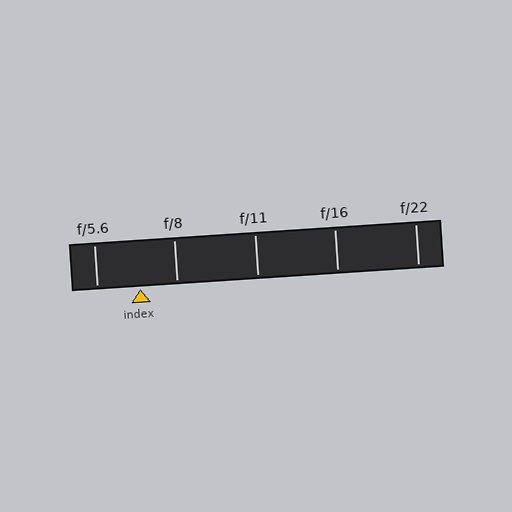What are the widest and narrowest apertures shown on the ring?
The widest aperture shown is f/5.6 and the narrowest is f/22.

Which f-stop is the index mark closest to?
The index mark is closest to f/8.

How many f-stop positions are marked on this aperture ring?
There are 5 f-stop positions marked.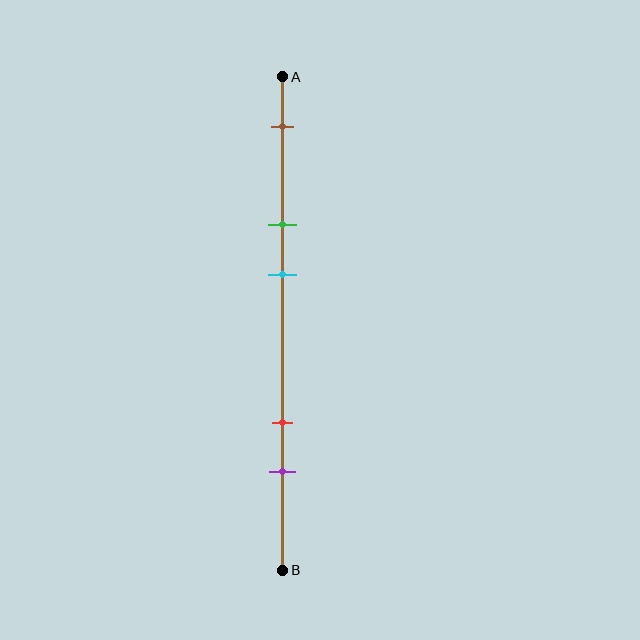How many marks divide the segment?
There are 5 marks dividing the segment.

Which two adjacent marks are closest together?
The green and cyan marks are the closest adjacent pair.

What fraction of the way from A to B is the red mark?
The red mark is approximately 70% (0.7) of the way from A to B.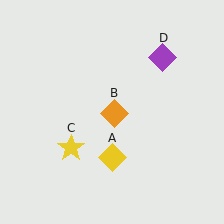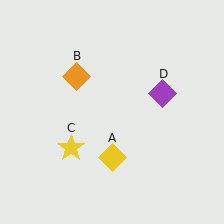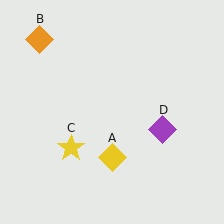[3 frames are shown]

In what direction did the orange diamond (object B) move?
The orange diamond (object B) moved up and to the left.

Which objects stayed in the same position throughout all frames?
Yellow diamond (object A) and yellow star (object C) remained stationary.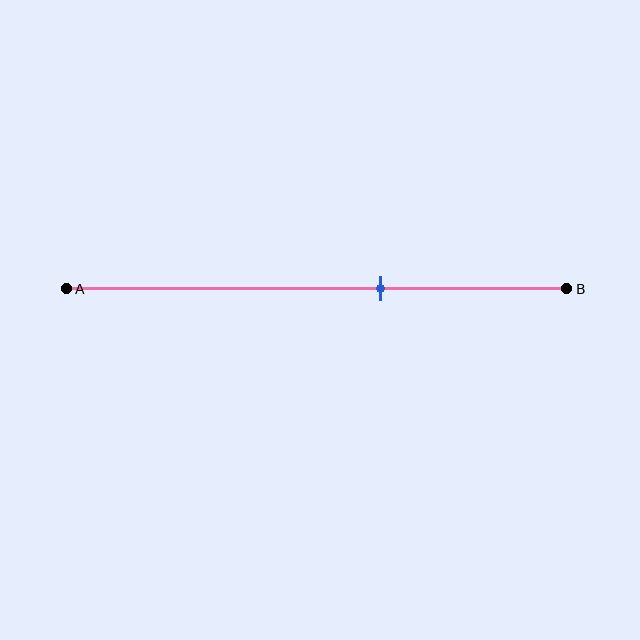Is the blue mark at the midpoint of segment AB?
No, the mark is at about 65% from A, not at the 50% midpoint.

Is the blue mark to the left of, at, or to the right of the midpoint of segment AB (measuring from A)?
The blue mark is to the right of the midpoint of segment AB.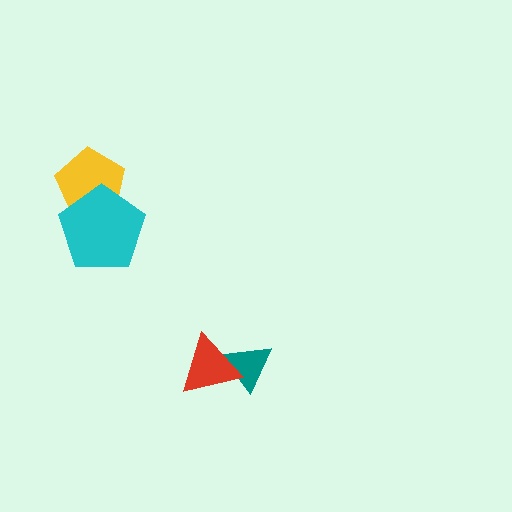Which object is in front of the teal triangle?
The red triangle is in front of the teal triangle.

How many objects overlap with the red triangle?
1 object overlaps with the red triangle.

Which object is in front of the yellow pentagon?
The cyan pentagon is in front of the yellow pentagon.